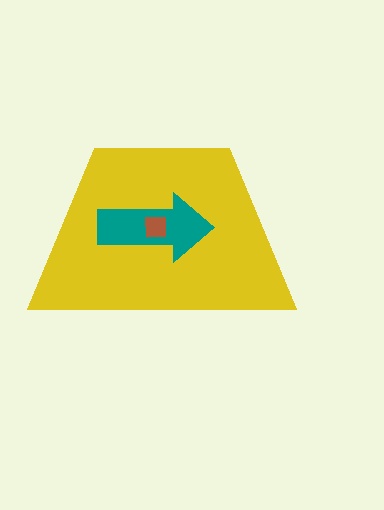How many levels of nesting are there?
3.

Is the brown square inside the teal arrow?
Yes.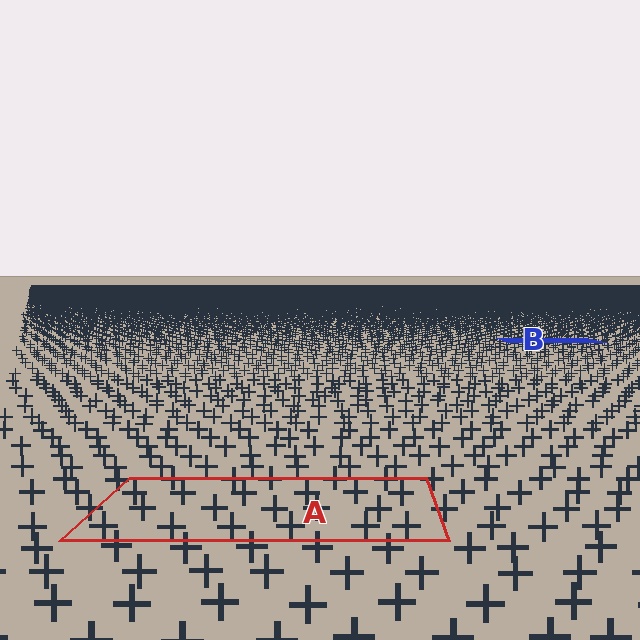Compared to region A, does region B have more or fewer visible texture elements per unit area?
Region B has more texture elements per unit area — they are packed more densely because it is farther away.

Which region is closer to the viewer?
Region A is closer. The texture elements there are larger and more spread out.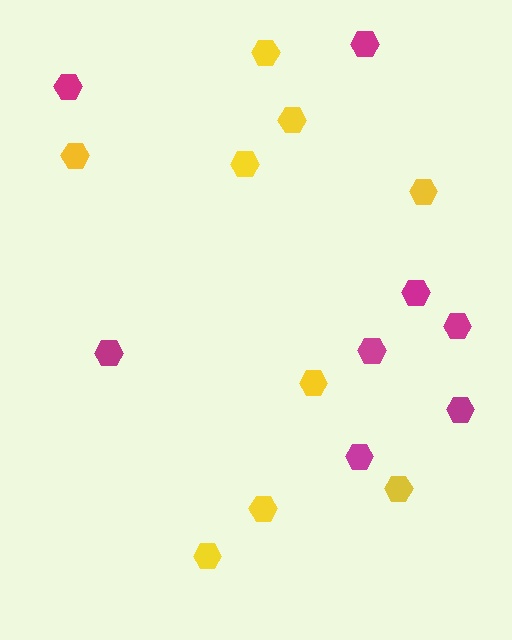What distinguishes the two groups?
There are 2 groups: one group of magenta hexagons (8) and one group of yellow hexagons (9).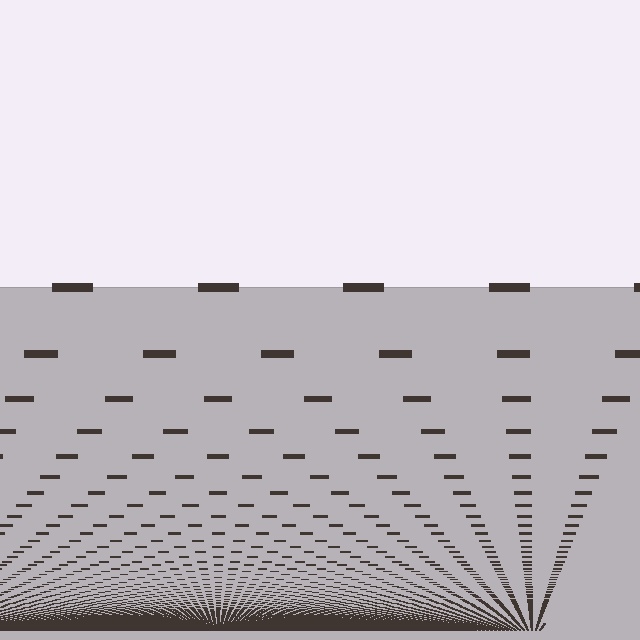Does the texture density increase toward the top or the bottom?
Density increases toward the bottom.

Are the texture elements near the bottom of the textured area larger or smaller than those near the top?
Smaller. The gradient is inverted — elements near the bottom are smaller and denser.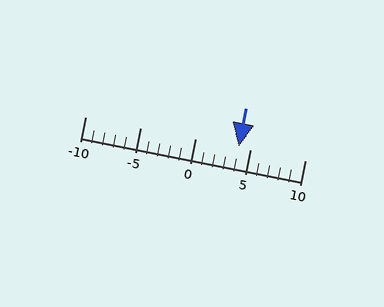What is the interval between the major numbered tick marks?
The major tick marks are spaced 5 units apart.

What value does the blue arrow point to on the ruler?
The blue arrow points to approximately 4.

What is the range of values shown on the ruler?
The ruler shows values from -10 to 10.